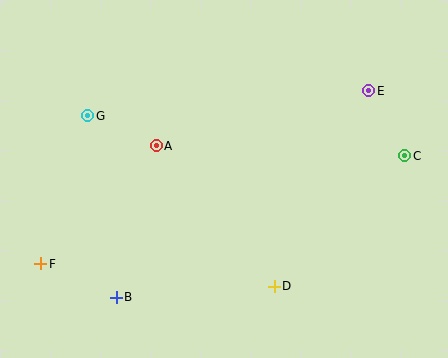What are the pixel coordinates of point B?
Point B is at (116, 297).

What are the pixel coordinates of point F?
Point F is at (41, 264).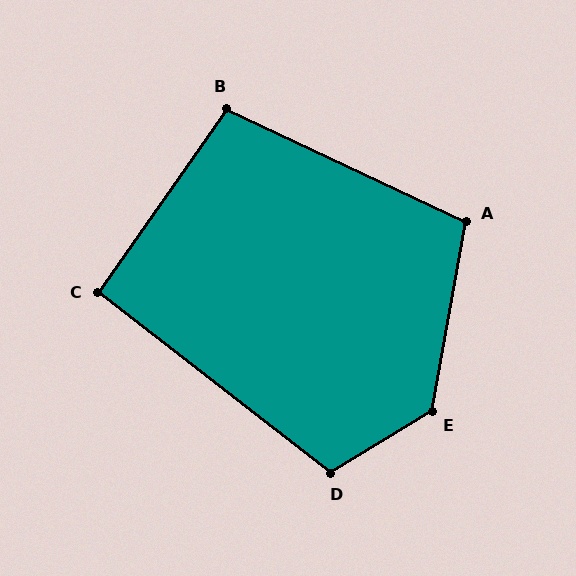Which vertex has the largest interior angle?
E, at approximately 131 degrees.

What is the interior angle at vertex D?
Approximately 111 degrees (obtuse).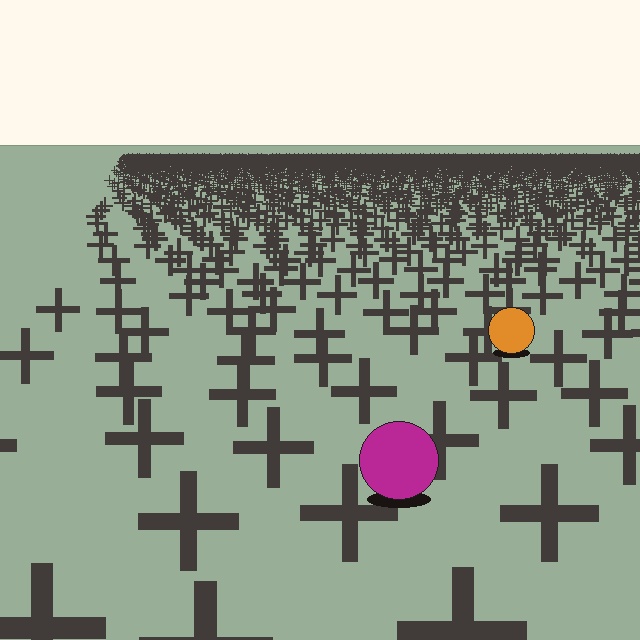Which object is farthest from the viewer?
The orange circle is farthest from the viewer. It appears smaller and the ground texture around it is denser.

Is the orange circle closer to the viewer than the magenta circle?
No. The magenta circle is closer — you can tell from the texture gradient: the ground texture is coarser near it.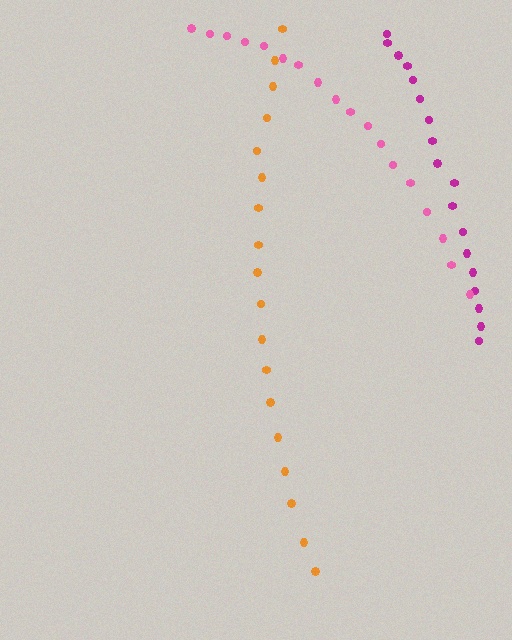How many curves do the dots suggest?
There are 3 distinct paths.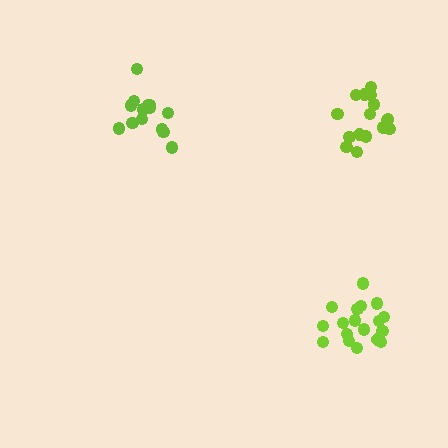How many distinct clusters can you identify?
There are 3 distinct clusters.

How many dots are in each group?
Group 1: 14 dots, Group 2: 18 dots, Group 3: 16 dots (48 total).